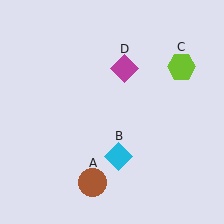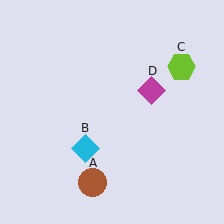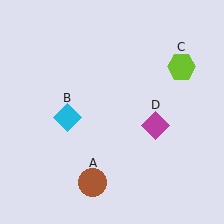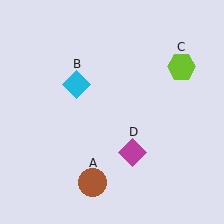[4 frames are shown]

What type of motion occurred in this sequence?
The cyan diamond (object B), magenta diamond (object D) rotated clockwise around the center of the scene.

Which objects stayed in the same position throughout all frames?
Brown circle (object A) and lime hexagon (object C) remained stationary.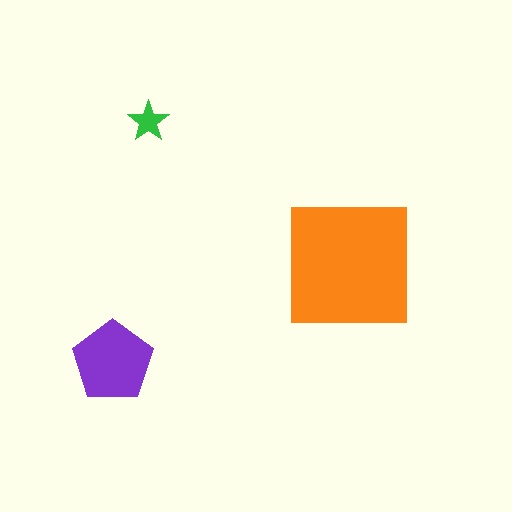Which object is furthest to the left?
The purple pentagon is leftmost.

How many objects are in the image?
There are 3 objects in the image.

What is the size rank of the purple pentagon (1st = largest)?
2nd.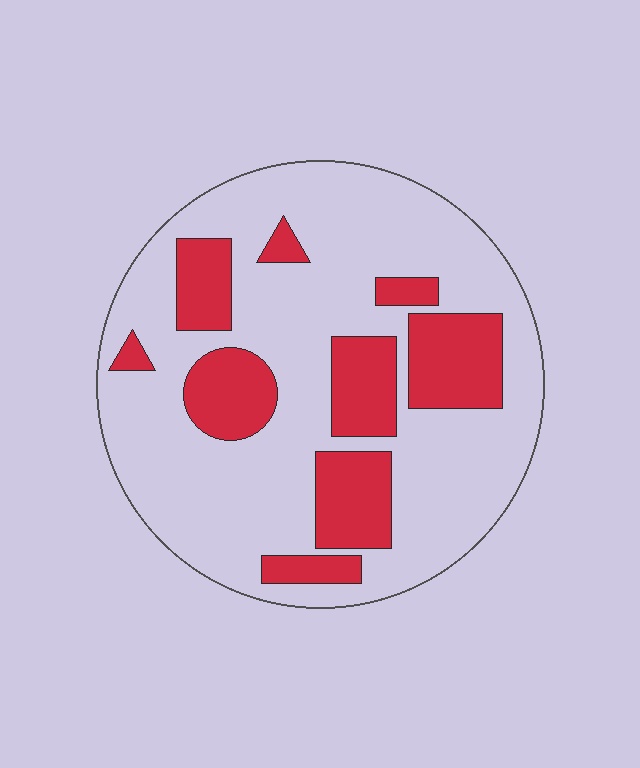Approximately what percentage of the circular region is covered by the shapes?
Approximately 25%.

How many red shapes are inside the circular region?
9.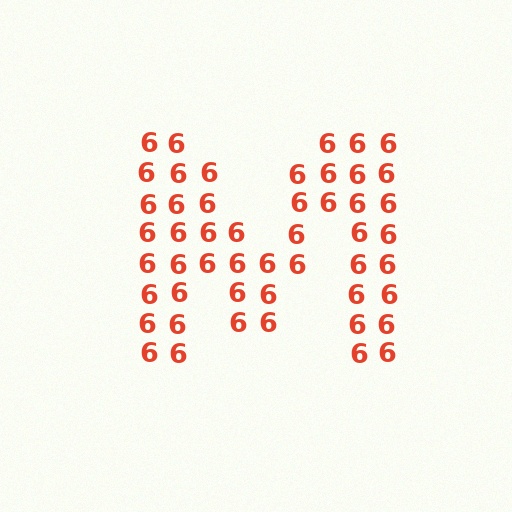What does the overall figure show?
The overall figure shows the letter M.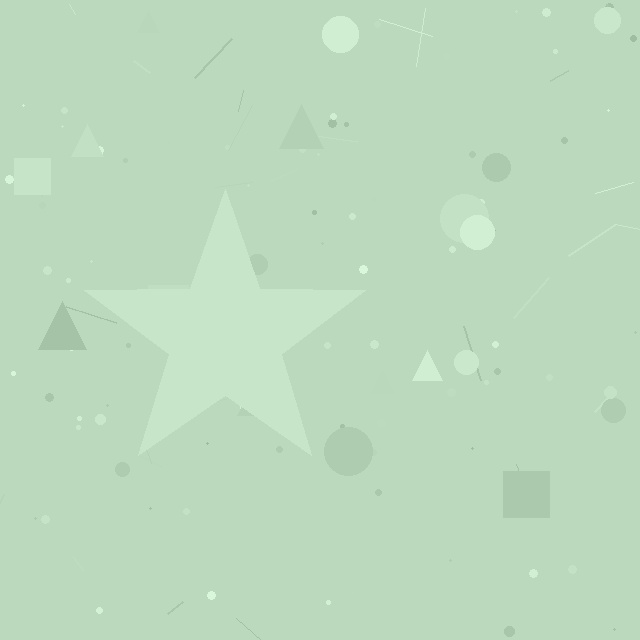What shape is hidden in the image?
A star is hidden in the image.